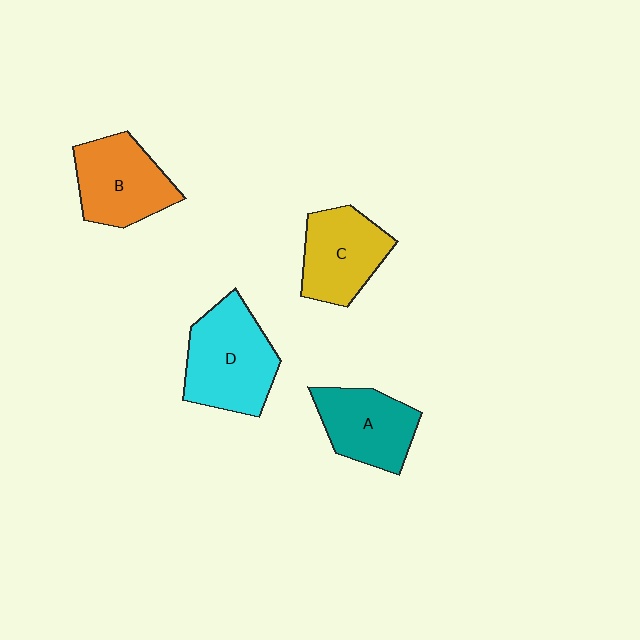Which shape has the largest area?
Shape D (cyan).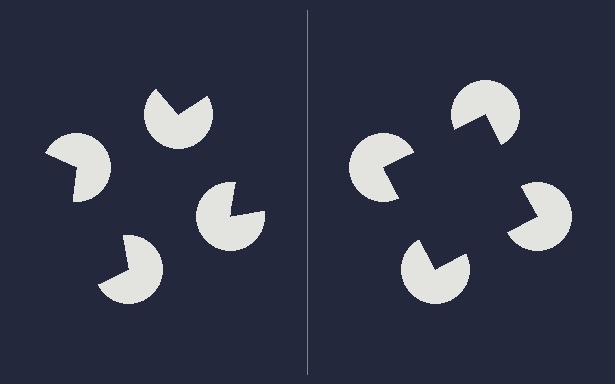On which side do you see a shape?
An illusory square appears on the right side. On the left side the wedge cuts are rotated, so no coherent shape forms.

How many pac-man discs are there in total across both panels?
8 — 4 on each side.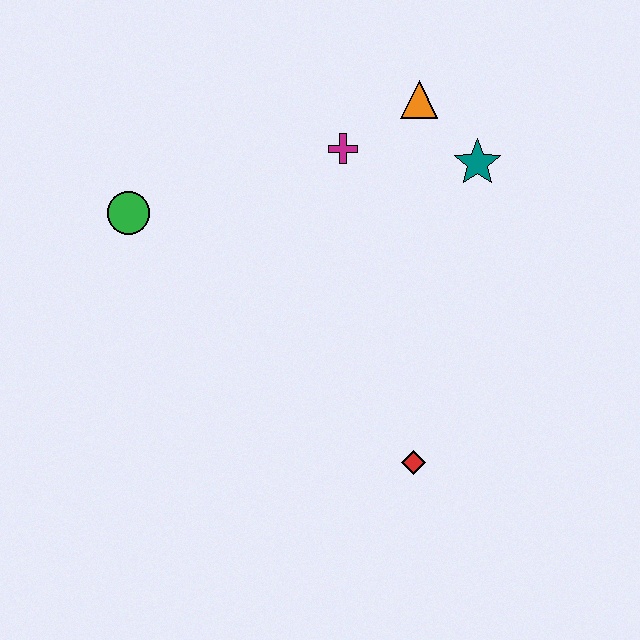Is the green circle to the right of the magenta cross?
No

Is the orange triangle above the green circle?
Yes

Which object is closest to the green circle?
The magenta cross is closest to the green circle.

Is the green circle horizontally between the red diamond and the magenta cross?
No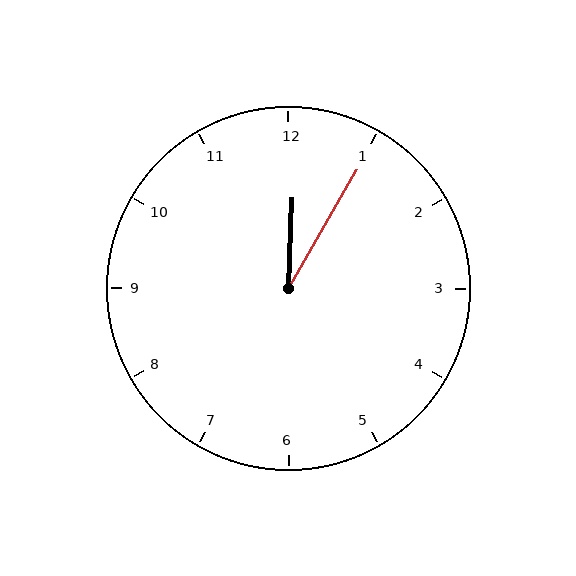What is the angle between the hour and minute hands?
Approximately 28 degrees.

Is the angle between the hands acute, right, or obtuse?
It is acute.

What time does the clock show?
12:05.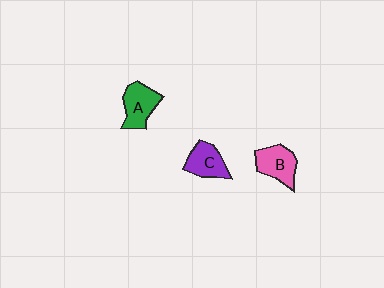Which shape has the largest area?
Shape A (green).